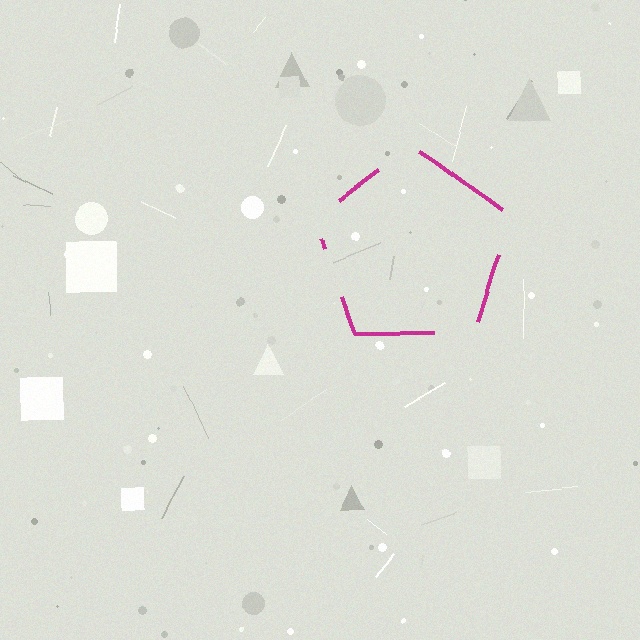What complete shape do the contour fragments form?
The contour fragments form a pentagon.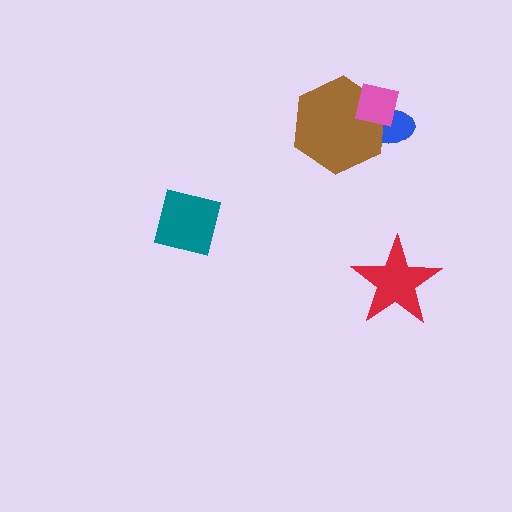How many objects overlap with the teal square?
0 objects overlap with the teal square.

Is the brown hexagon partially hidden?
Yes, it is partially covered by another shape.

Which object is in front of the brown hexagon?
The pink square is in front of the brown hexagon.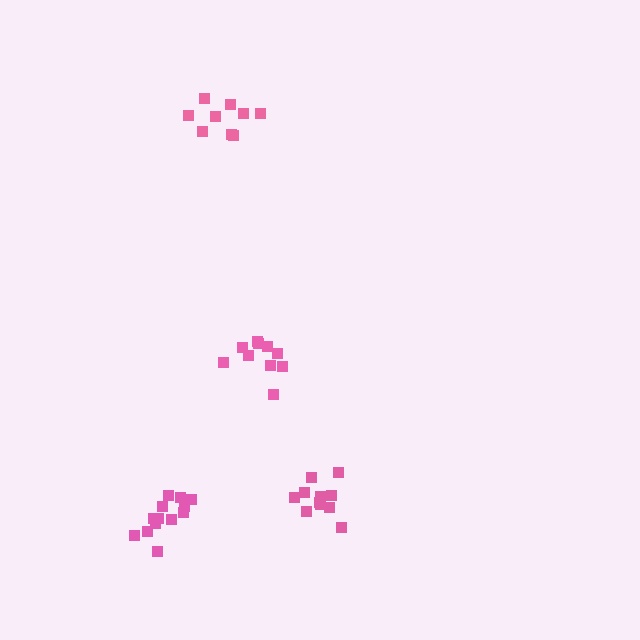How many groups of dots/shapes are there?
There are 4 groups.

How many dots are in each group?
Group 1: 14 dots, Group 2: 9 dots, Group 3: 10 dots, Group 4: 11 dots (44 total).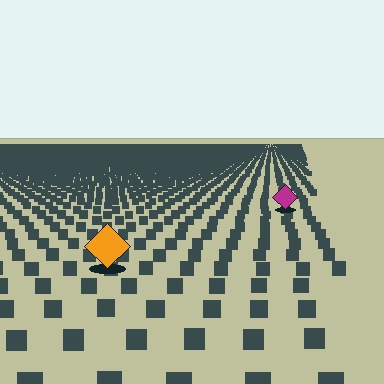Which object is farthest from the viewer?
The magenta diamond is farthest from the viewer. It appears smaller and the ground texture around it is denser.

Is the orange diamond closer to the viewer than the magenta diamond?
Yes. The orange diamond is closer — you can tell from the texture gradient: the ground texture is coarser near it.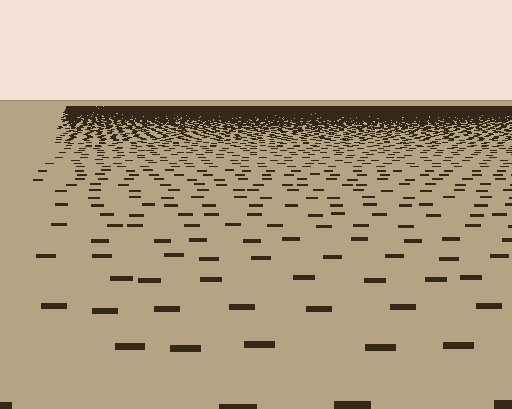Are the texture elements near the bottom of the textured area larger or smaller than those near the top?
Larger. Near the bottom, elements are closer to the viewer and appear at a bigger on-screen size.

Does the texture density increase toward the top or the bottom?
Density increases toward the top.